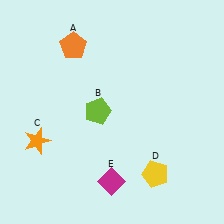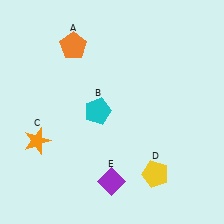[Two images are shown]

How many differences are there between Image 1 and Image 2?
There are 2 differences between the two images.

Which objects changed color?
B changed from lime to cyan. E changed from magenta to purple.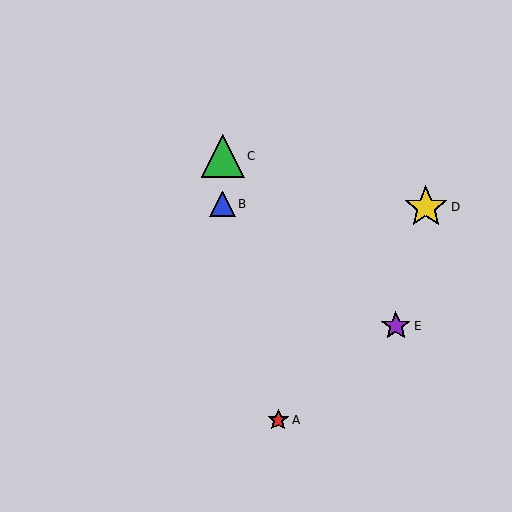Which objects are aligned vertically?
Objects B, C are aligned vertically.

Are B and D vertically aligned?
No, B is at x≈223 and D is at x≈426.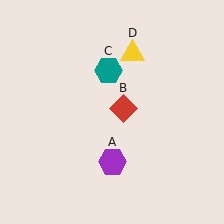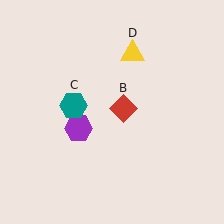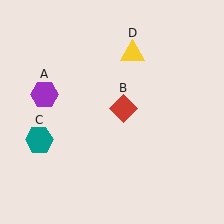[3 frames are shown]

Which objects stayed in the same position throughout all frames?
Red diamond (object B) and yellow triangle (object D) remained stationary.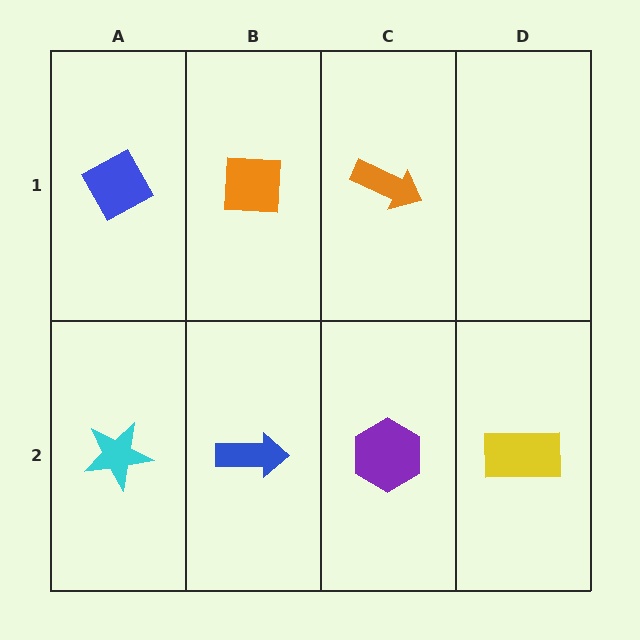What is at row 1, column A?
A blue diamond.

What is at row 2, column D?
A yellow rectangle.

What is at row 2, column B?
A blue arrow.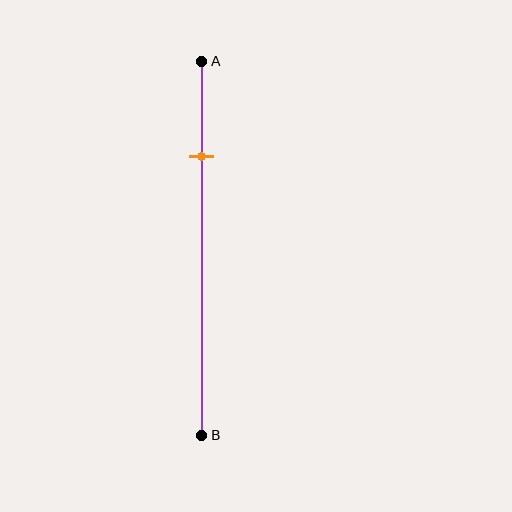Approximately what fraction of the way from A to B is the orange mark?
The orange mark is approximately 25% of the way from A to B.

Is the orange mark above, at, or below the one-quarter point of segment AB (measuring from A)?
The orange mark is approximately at the one-quarter point of segment AB.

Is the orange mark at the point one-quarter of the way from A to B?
Yes, the mark is approximately at the one-quarter point.